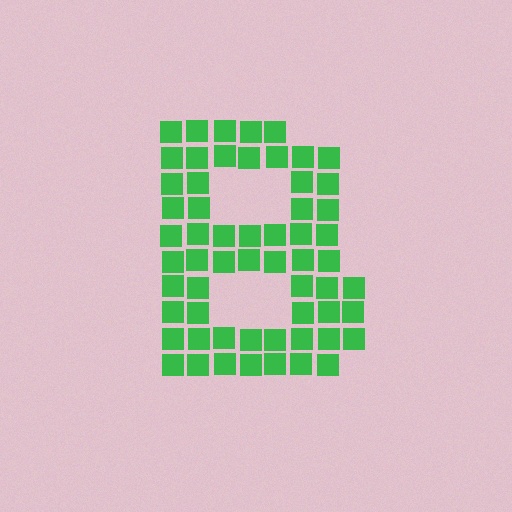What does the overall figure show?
The overall figure shows the letter B.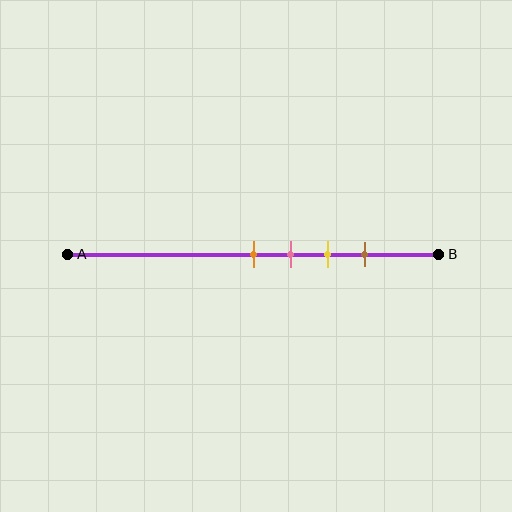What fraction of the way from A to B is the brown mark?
The brown mark is approximately 80% (0.8) of the way from A to B.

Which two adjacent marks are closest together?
The orange and pink marks are the closest adjacent pair.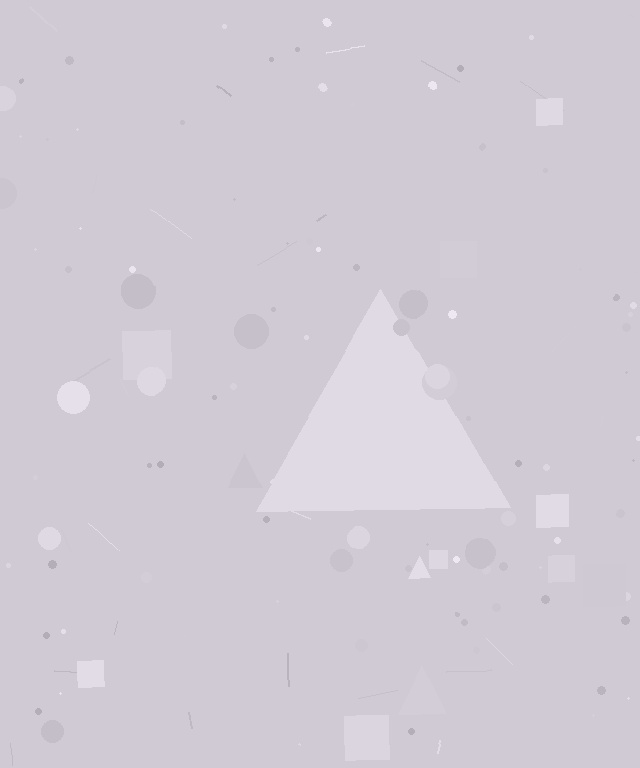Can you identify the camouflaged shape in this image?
The camouflaged shape is a triangle.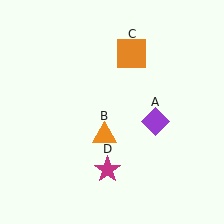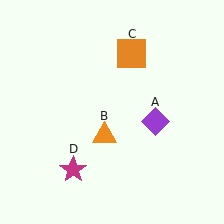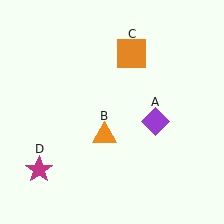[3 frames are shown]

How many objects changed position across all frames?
1 object changed position: magenta star (object D).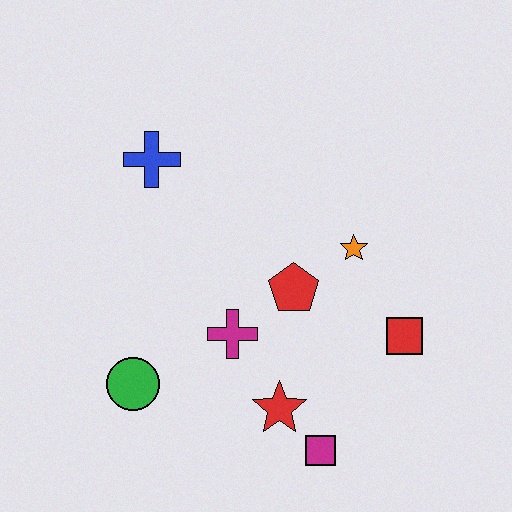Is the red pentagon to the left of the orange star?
Yes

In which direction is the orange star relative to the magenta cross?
The orange star is to the right of the magenta cross.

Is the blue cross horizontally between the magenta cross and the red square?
No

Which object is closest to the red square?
The orange star is closest to the red square.